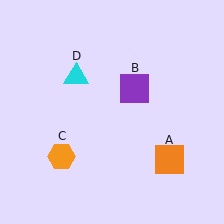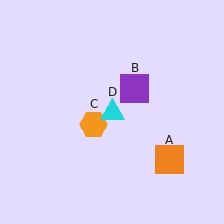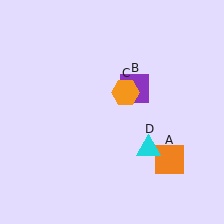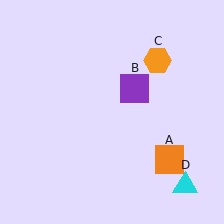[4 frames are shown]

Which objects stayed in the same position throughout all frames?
Orange square (object A) and purple square (object B) remained stationary.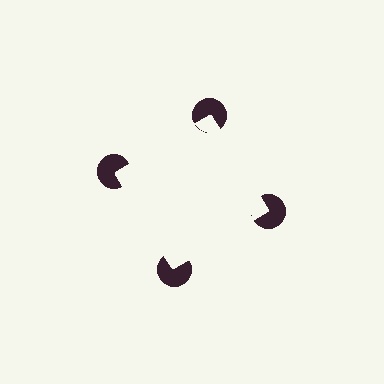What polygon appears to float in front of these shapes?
An illusory square — its edges are inferred from the aligned wedge cuts in the pac-man discs, not physically drawn.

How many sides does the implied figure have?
4 sides.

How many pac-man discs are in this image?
There are 4 — one at each vertex of the illusory square.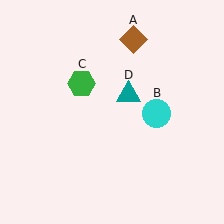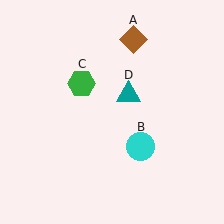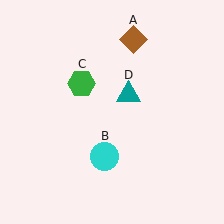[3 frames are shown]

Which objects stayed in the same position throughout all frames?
Brown diamond (object A) and green hexagon (object C) and teal triangle (object D) remained stationary.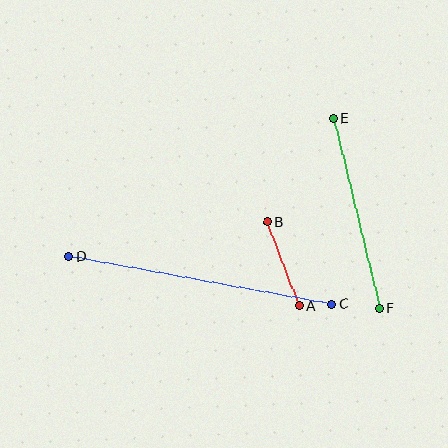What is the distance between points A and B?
The distance is approximately 90 pixels.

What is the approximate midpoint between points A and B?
The midpoint is at approximately (283, 264) pixels.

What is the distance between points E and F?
The distance is approximately 195 pixels.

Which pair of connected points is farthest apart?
Points C and D are farthest apart.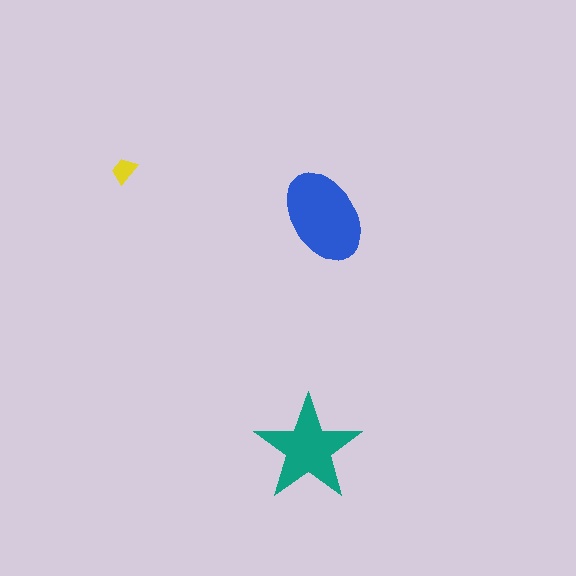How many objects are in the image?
There are 3 objects in the image.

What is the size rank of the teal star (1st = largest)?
2nd.